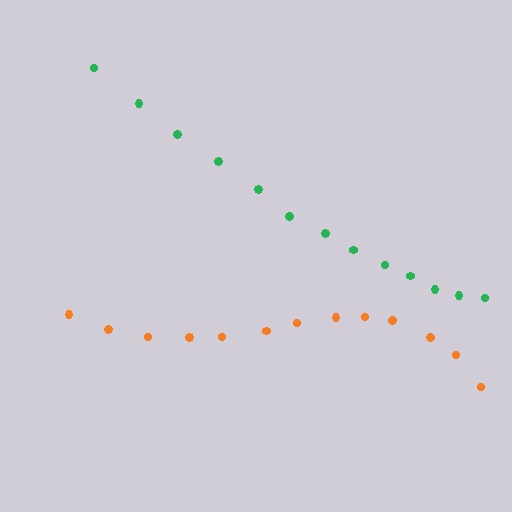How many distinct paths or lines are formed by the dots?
There are 2 distinct paths.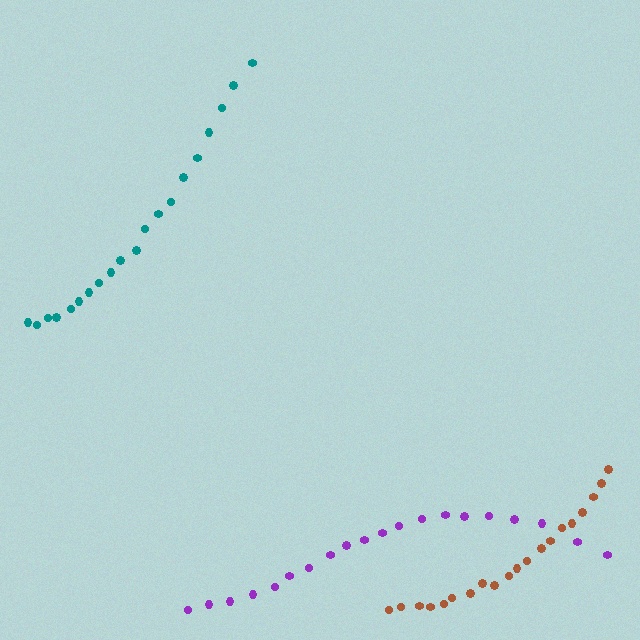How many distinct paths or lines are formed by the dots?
There are 3 distinct paths.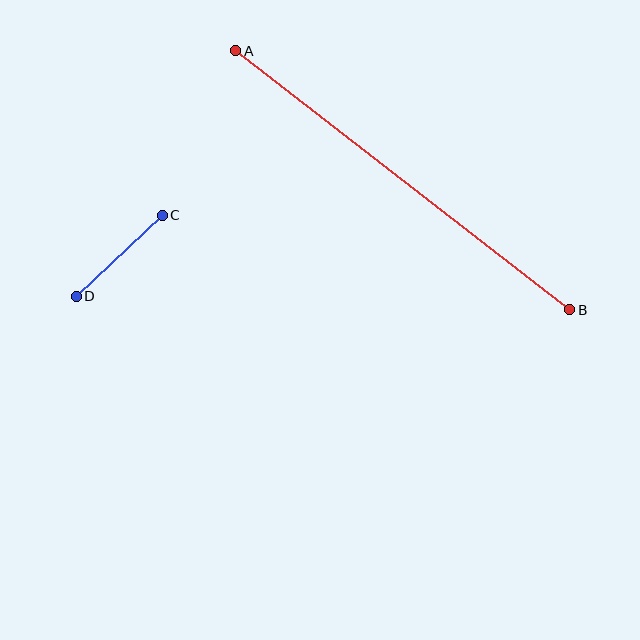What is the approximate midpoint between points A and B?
The midpoint is at approximately (403, 180) pixels.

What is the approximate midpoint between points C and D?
The midpoint is at approximately (119, 256) pixels.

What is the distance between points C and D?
The distance is approximately 118 pixels.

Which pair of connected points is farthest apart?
Points A and B are farthest apart.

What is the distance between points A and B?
The distance is approximately 423 pixels.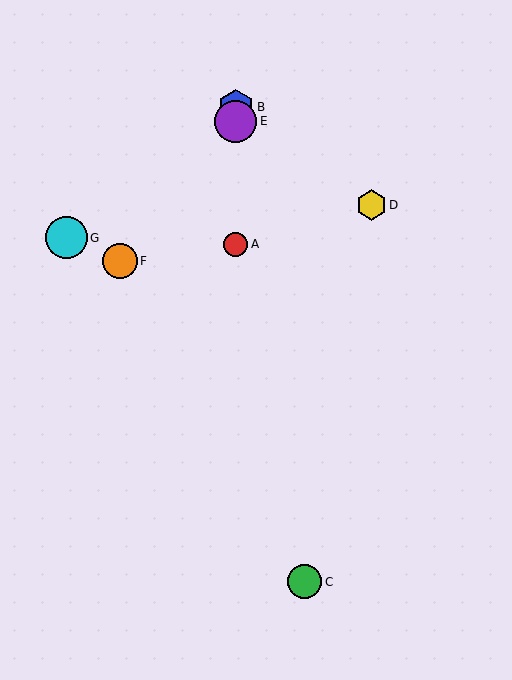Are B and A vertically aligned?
Yes, both are at x≈236.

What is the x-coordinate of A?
Object A is at x≈236.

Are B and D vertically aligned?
No, B is at x≈236 and D is at x≈371.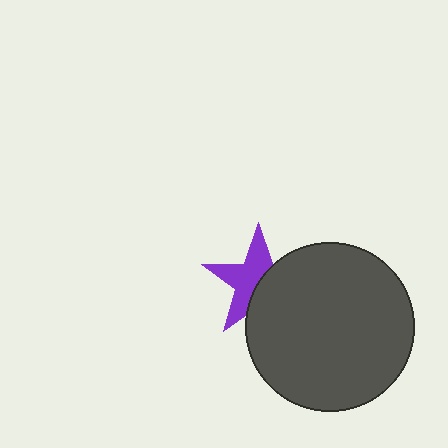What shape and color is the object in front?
The object in front is a dark gray circle.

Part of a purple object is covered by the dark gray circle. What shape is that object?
It is a star.